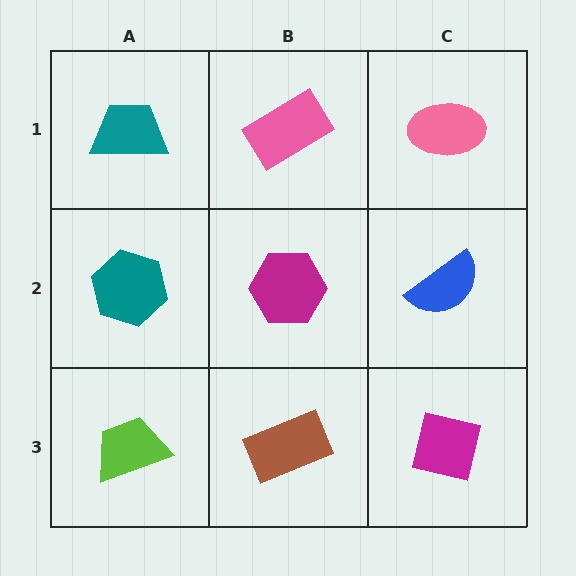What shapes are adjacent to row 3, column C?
A blue semicircle (row 2, column C), a brown rectangle (row 3, column B).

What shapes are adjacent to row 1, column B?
A magenta hexagon (row 2, column B), a teal trapezoid (row 1, column A), a pink ellipse (row 1, column C).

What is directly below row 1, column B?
A magenta hexagon.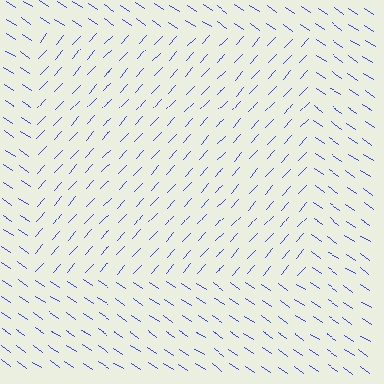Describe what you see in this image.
The image is filled with small blue line segments. A rectangle region in the image has lines oriented differently from the surrounding lines, creating a visible texture boundary.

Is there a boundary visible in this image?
Yes, there is a texture boundary formed by a change in line orientation.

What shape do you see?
I see a rectangle.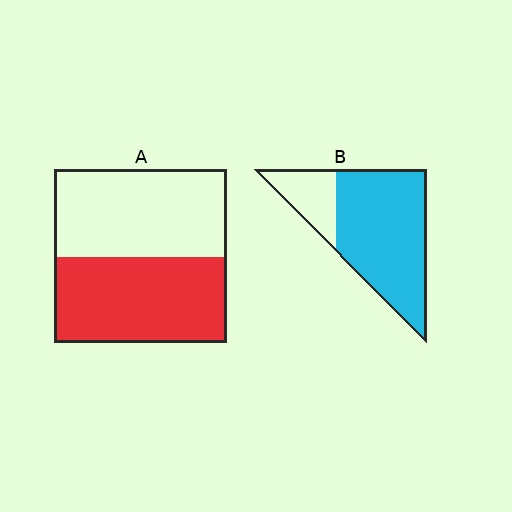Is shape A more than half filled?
Roughly half.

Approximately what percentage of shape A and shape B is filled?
A is approximately 50% and B is approximately 80%.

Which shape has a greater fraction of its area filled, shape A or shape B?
Shape B.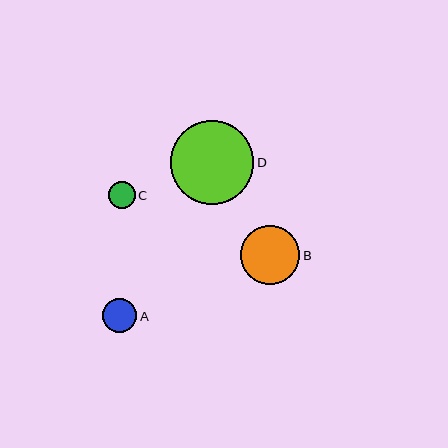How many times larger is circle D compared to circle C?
Circle D is approximately 3.1 times the size of circle C.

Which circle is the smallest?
Circle C is the smallest with a size of approximately 27 pixels.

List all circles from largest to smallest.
From largest to smallest: D, B, A, C.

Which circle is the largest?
Circle D is the largest with a size of approximately 84 pixels.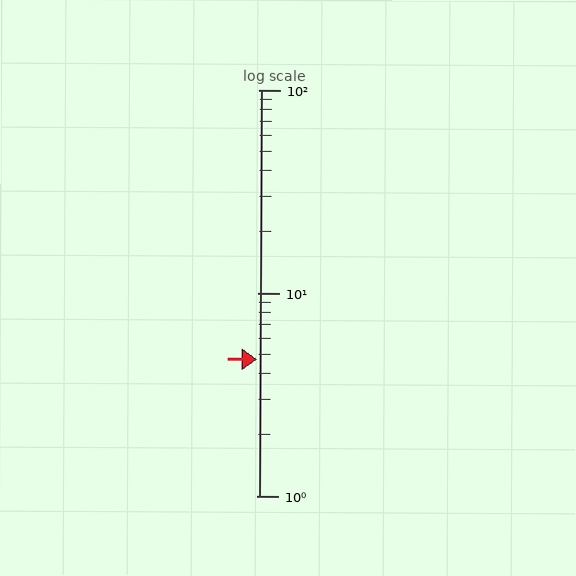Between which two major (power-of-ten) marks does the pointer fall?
The pointer is between 1 and 10.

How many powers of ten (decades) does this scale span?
The scale spans 2 decades, from 1 to 100.